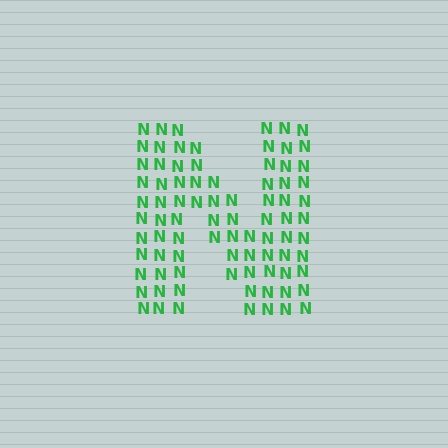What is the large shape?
The large shape is the letter N.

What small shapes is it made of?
It is made of small letter N's.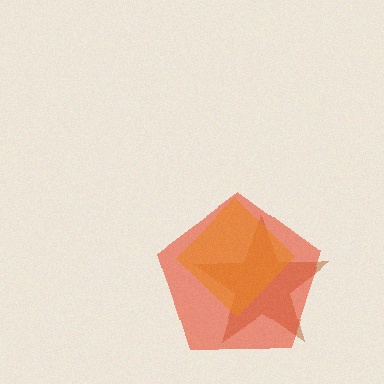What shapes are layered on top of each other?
The layered shapes are: a brown star, a red pentagon, an orange diamond.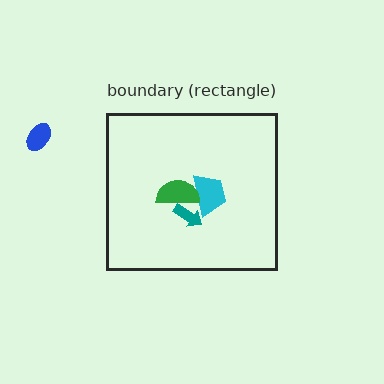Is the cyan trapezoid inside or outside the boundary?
Inside.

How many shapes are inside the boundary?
3 inside, 1 outside.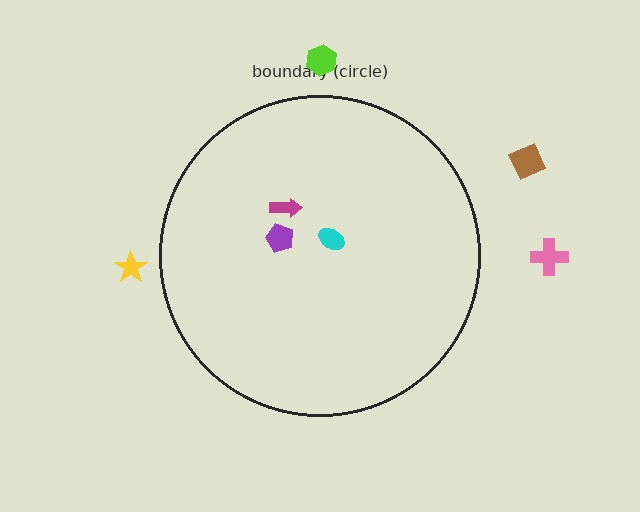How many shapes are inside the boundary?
3 inside, 4 outside.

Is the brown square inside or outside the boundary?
Outside.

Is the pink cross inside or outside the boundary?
Outside.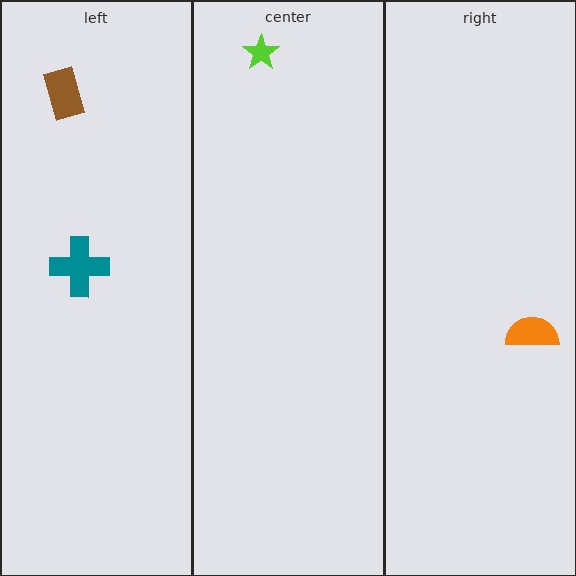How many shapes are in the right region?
1.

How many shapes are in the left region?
2.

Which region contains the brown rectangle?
The left region.